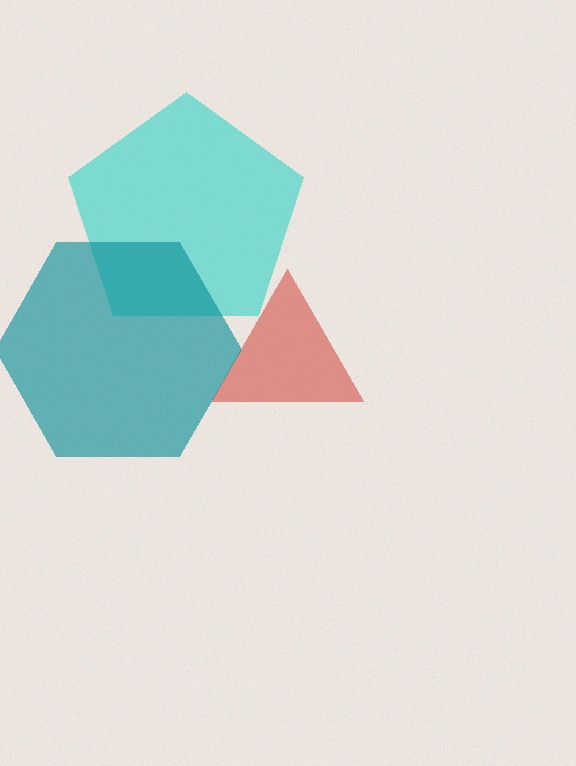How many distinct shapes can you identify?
There are 3 distinct shapes: a cyan pentagon, a red triangle, a teal hexagon.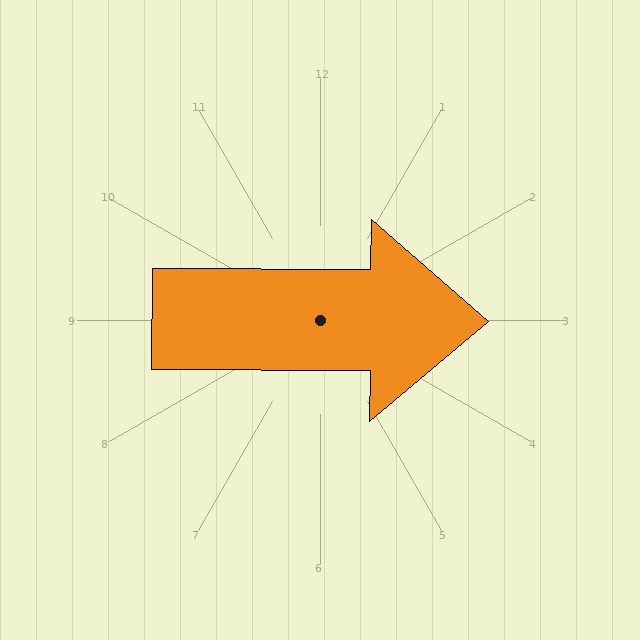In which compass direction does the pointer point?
East.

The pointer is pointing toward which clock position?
Roughly 3 o'clock.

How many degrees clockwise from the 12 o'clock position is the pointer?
Approximately 90 degrees.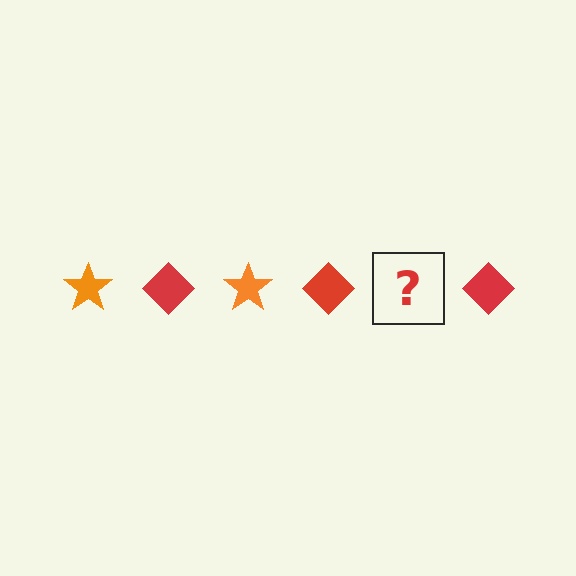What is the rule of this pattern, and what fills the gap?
The rule is that the pattern alternates between orange star and red diamond. The gap should be filled with an orange star.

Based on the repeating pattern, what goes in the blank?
The blank should be an orange star.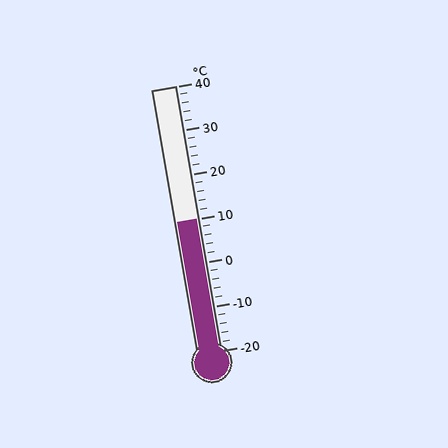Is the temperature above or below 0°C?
The temperature is above 0°C.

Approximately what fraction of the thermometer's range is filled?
The thermometer is filled to approximately 50% of its range.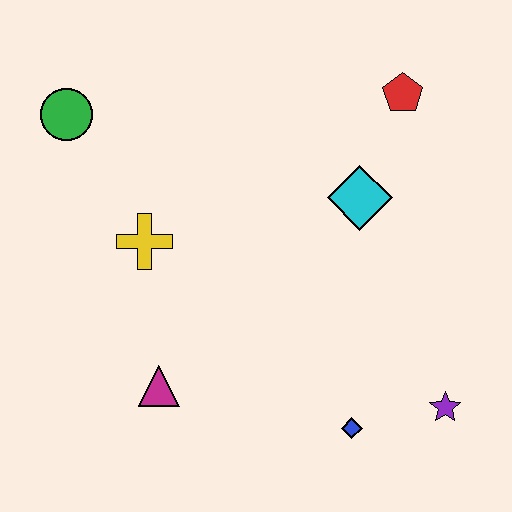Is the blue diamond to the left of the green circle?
No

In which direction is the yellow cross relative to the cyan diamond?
The yellow cross is to the left of the cyan diamond.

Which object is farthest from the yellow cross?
The purple star is farthest from the yellow cross.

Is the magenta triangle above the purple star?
Yes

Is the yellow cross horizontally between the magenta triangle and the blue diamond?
No